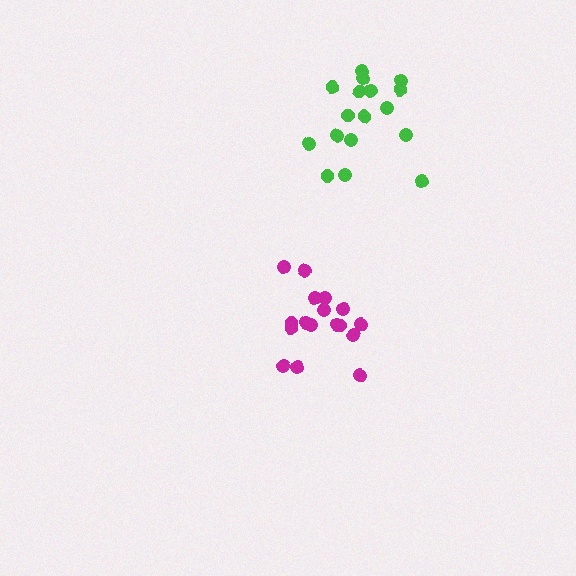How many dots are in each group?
Group 1: 17 dots, Group 2: 17 dots (34 total).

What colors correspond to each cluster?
The clusters are colored: magenta, green.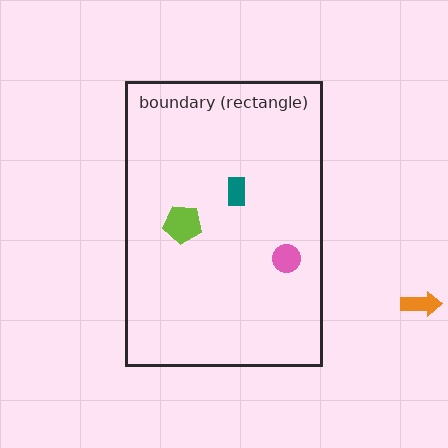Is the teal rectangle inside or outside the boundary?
Inside.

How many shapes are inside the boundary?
3 inside, 1 outside.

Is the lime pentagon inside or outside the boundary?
Inside.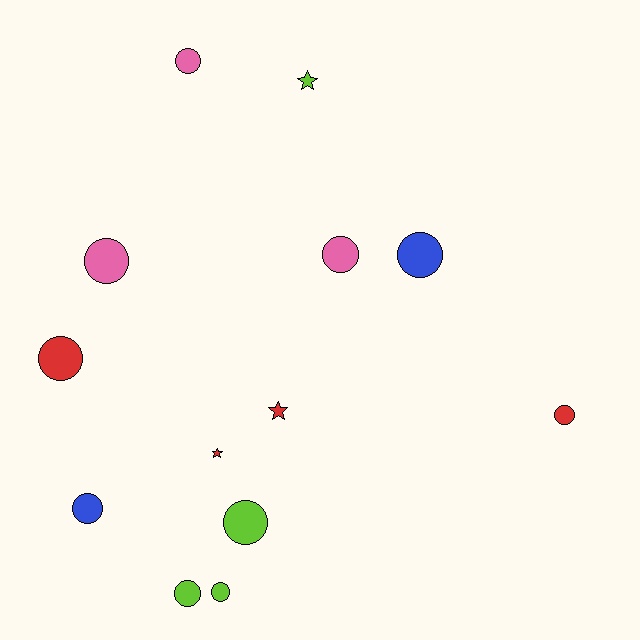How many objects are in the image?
There are 13 objects.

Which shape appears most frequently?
Circle, with 10 objects.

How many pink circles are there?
There are 3 pink circles.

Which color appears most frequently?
Lime, with 4 objects.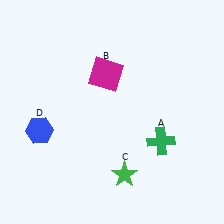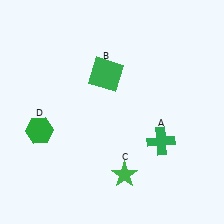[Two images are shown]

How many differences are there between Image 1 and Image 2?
There are 2 differences between the two images.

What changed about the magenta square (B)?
In Image 1, B is magenta. In Image 2, it changed to green.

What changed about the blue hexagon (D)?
In Image 1, D is blue. In Image 2, it changed to green.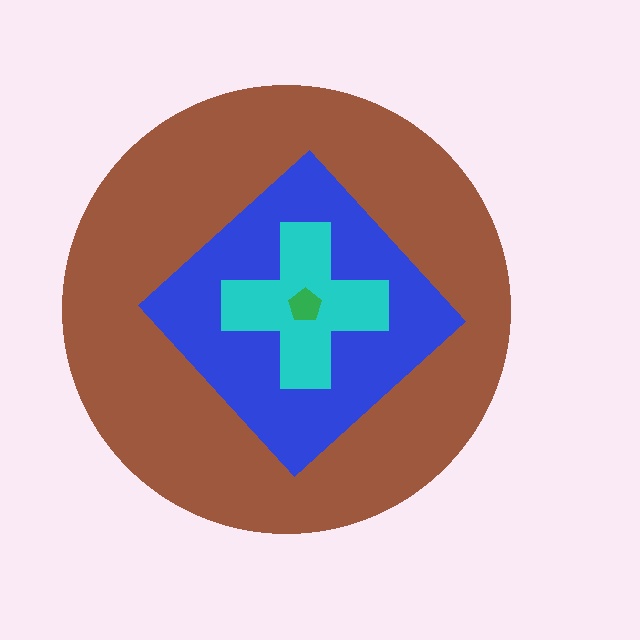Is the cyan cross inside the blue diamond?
Yes.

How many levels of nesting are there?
4.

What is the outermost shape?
The brown circle.